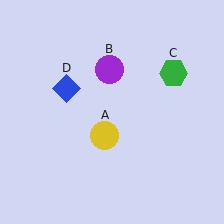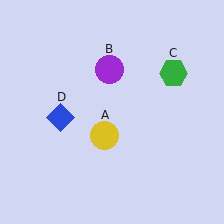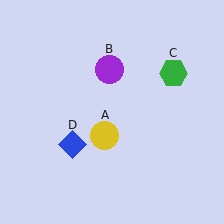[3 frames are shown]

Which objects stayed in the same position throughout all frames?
Yellow circle (object A) and purple circle (object B) and green hexagon (object C) remained stationary.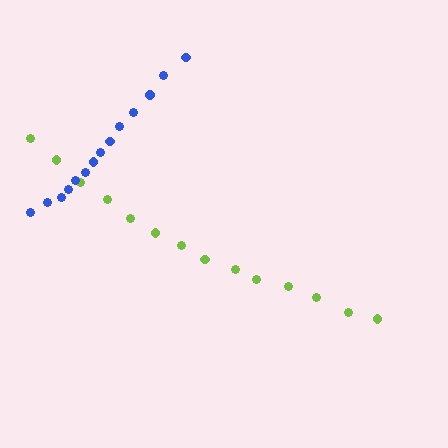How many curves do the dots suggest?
There are 2 distinct paths.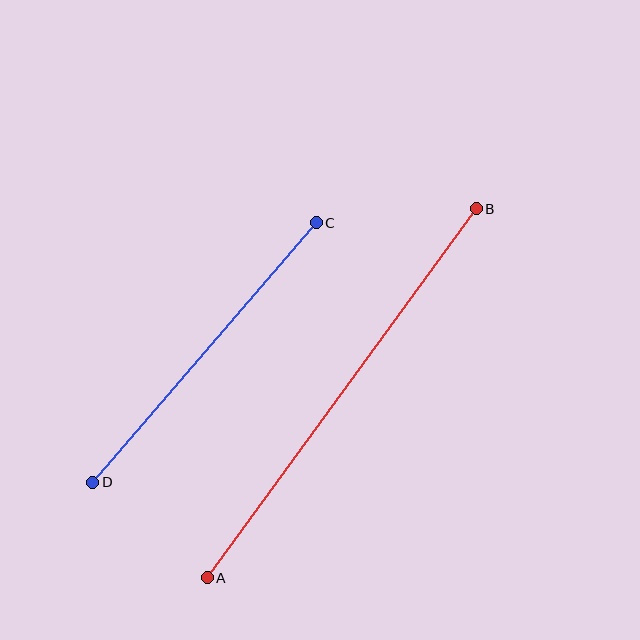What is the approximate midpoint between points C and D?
The midpoint is at approximately (205, 352) pixels.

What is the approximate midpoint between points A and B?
The midpoint is at approximately (342, 393) pixels.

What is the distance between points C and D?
The distance is approximately 342 pixels.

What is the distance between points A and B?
The distance is approximately 457 pixels.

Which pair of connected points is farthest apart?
Points A and B are farthest apart.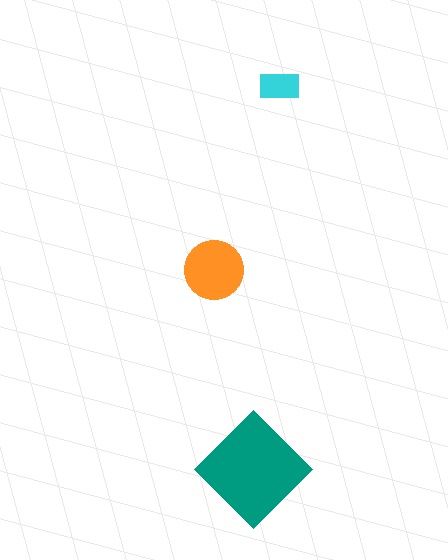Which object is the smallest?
The cyan rectangle.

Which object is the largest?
The teal diamond.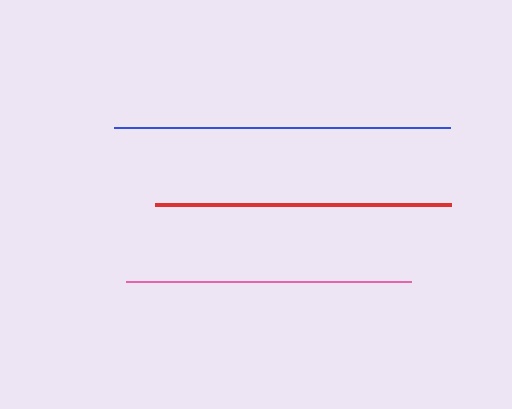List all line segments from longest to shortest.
From longest to shortest: blue, red, pink.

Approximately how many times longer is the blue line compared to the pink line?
The blue line is approximately 1.2 times the length of the pink line.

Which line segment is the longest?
The blue line is the longest at approximately 336 pixels.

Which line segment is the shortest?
The pink line is the shortest at approximately 285 pixels.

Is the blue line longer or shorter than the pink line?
The blue line is longer than the pink line.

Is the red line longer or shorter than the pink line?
The red line is longer than the pink line.